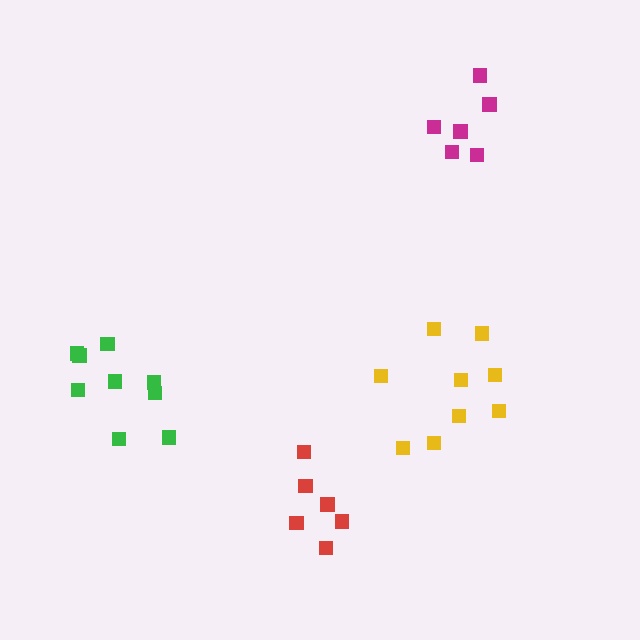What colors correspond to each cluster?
The clusters are colored: magenta, red, yellow, green.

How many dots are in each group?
Group 1: 6 dots, Group 2: 6 dots, Group 3: 9 dots, Group 4: 9 dots (30 total).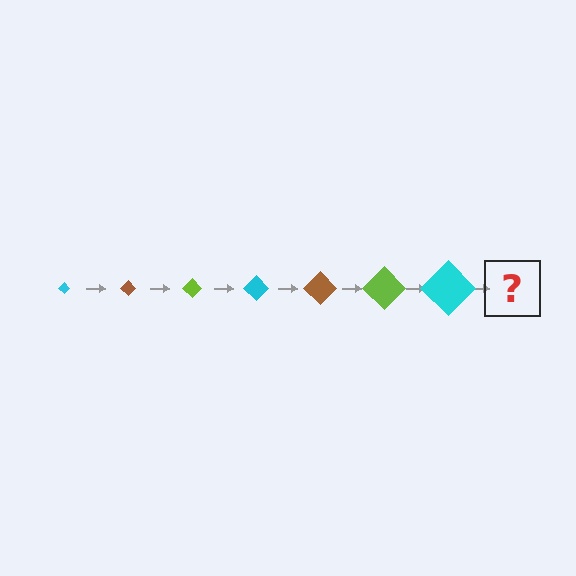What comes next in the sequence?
The next element should be a brown diamond, larger than the previous one.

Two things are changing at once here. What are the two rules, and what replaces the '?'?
The two rules are that the diamond grows larger each step and the color cycles through cyan, brown, and lime. The '?' should be a brown diamond, larger than the previous one.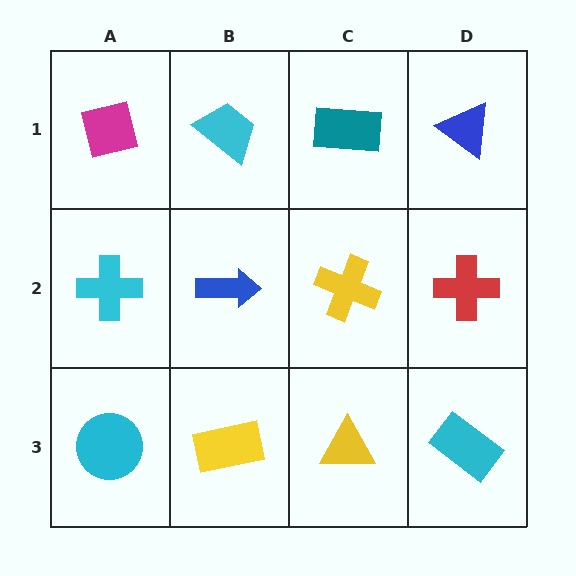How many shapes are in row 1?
4 shapes.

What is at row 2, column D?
A red cross.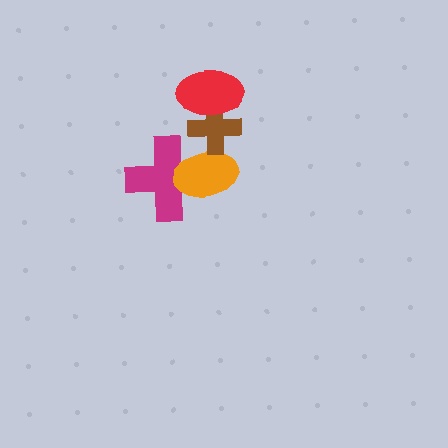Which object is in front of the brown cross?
The red ellipse is in front of the brown cross.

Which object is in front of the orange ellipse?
The brown cross is in front of the orange ellipse.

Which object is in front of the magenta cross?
The orange ellipse is in front of the magenta cross.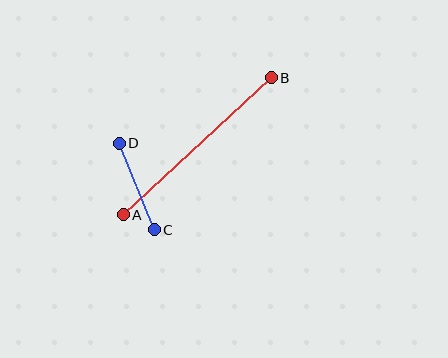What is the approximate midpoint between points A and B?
The midpoint is at approximately (197, 146) pixels.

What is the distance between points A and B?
The distance is approximately 202 pixels.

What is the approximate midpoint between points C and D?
The midpoint is at approximately (137, 187) pixels.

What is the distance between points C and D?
The distance is approximately 93 pixels.